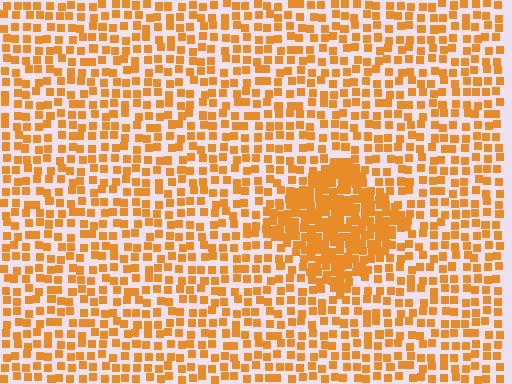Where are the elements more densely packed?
The elements are more densely packed inside the diamond boundary.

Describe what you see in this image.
The image contains small orange elements arranged at two different densities. A diamond-shaped region is visible where the elements are more densely packed than the surrounding area.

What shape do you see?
I see a diamond.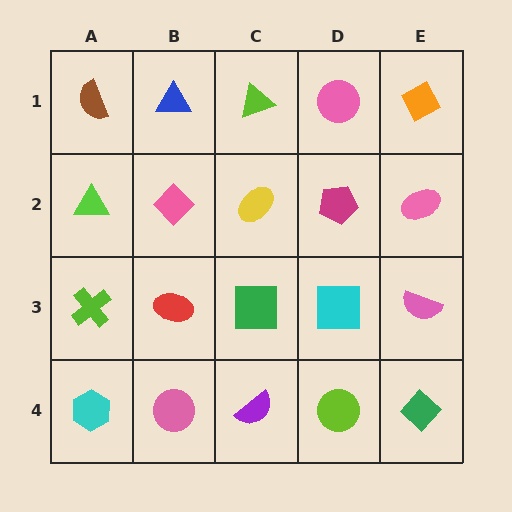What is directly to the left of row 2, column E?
A magenta pentagon.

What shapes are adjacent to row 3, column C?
A yellow ellipse (row 2, column C), a purple semicircle (row 4, column C), a red ellipse (row 3, column B), a cyan square (row 3, column D).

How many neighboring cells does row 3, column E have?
3.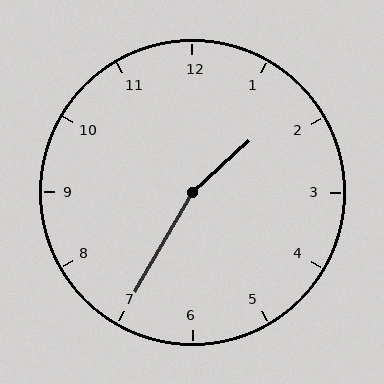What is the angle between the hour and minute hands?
Approximately 162 degrees.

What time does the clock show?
1:35.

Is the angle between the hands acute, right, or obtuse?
It is obtuse.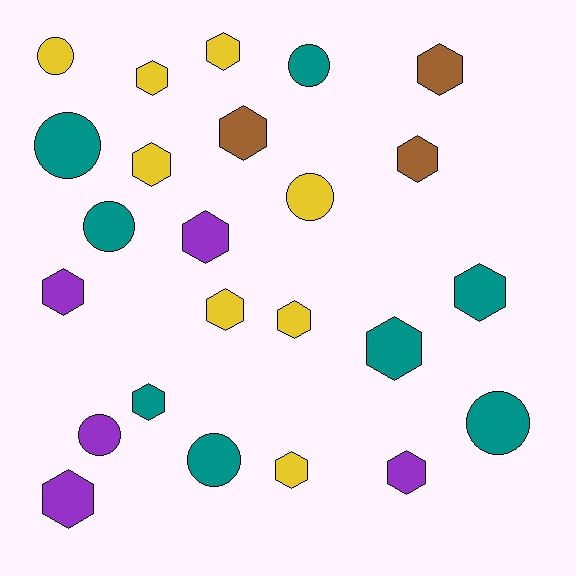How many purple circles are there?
There is 1 purple circle.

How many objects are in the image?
There are 24 objects.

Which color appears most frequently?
Teal, with 8 objects.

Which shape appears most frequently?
Hexagon, with 16 objects.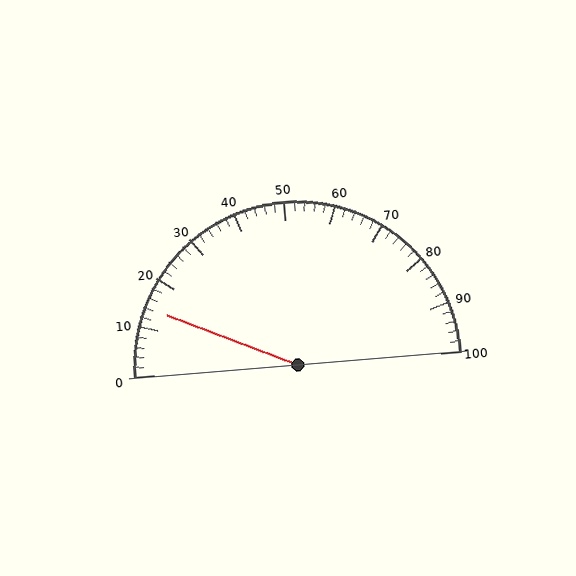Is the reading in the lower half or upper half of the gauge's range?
The reading is in the lower half of the range (0 to 100).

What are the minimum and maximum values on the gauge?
The gauge ranges from 0 to 100.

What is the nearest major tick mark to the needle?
The nearest major tick mark is 10.